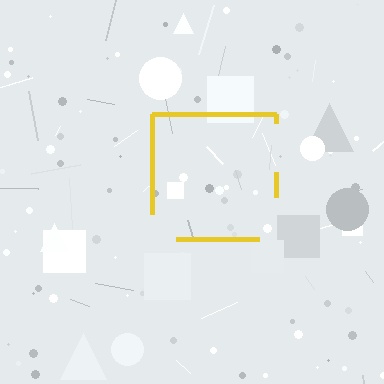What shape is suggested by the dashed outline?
The dashed outline suggests a square.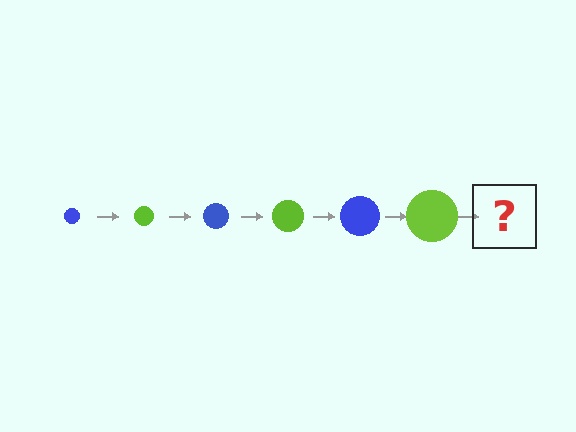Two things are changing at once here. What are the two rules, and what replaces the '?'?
The two rules are that the circle grows larger each step and the color cycles through blue and lime. The '?' should be a blue circle, larger than the previous one.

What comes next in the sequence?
The next element should be a blue circle, larger than the previous one.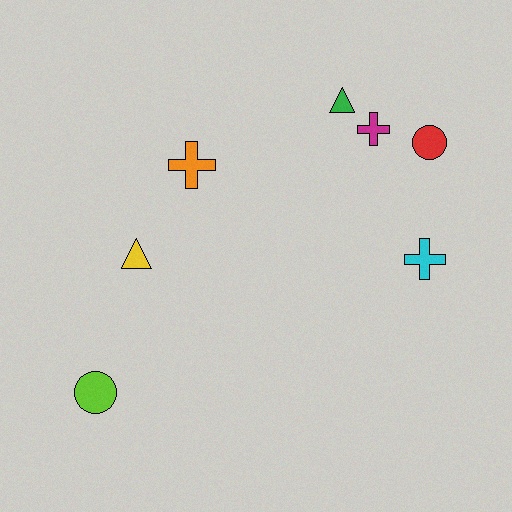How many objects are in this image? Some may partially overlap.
There are 7 objects.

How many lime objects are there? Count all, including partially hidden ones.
There is 1 lime object.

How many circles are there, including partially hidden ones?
There are 2 circles.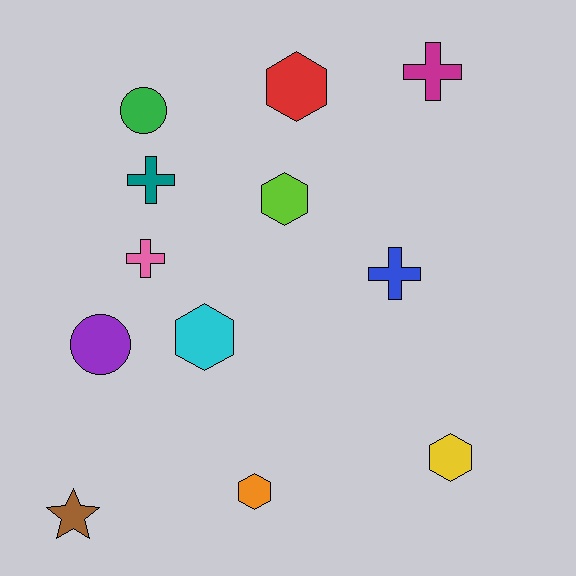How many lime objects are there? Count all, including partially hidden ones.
There is 1 lime object.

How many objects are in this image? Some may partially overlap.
There are 12 objects.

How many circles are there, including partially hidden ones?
There are 2 circles.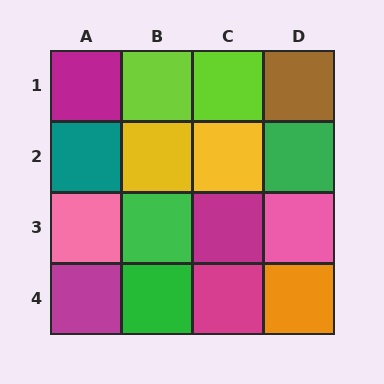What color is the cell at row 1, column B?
Lime.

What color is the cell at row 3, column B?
Green.